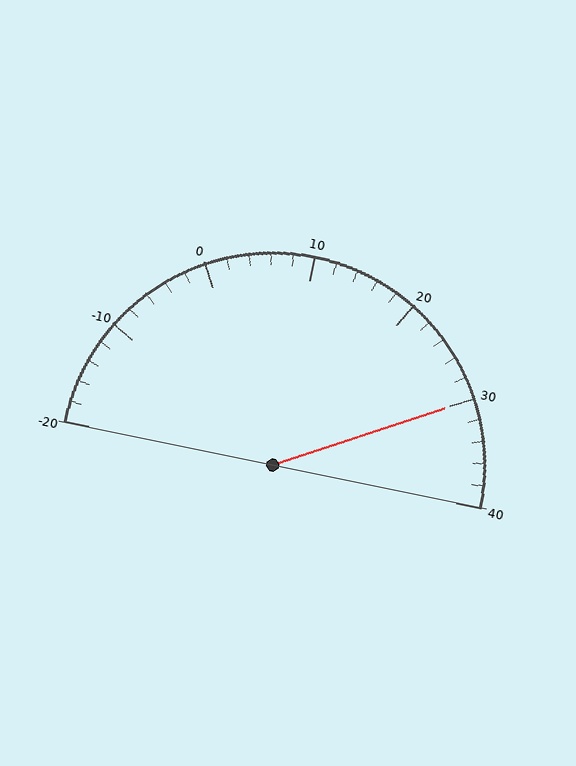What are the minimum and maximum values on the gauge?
The gauge ranges from -20 to 40.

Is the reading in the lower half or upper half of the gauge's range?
The reading is in the upper half of the range (-20 to 40).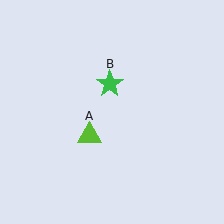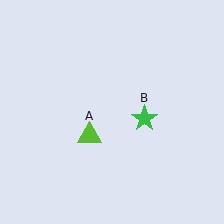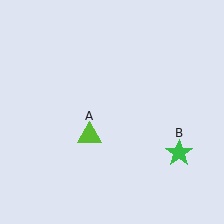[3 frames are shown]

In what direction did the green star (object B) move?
The green star (object B) moved down and to the right.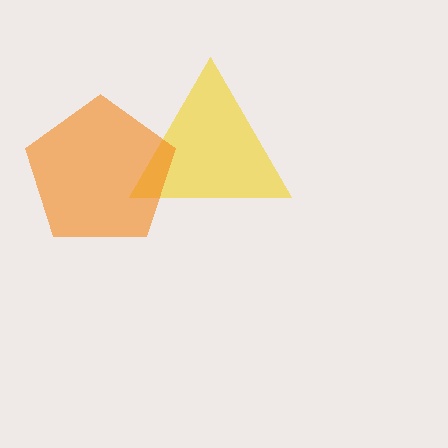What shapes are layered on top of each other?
The layered shapes are: a yellow triangle, an orange pentagon.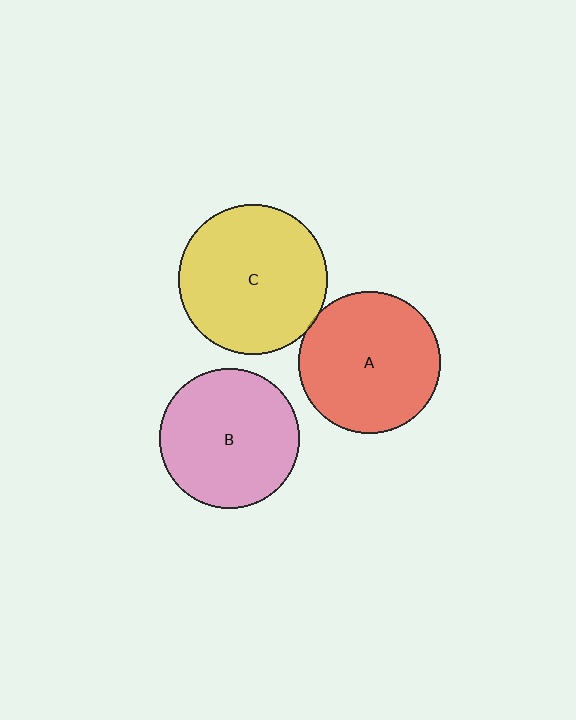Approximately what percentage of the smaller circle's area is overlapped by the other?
Approximately 5%.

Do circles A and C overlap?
Yes.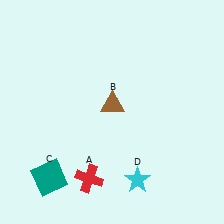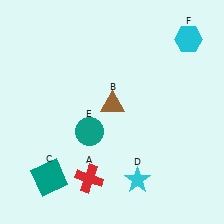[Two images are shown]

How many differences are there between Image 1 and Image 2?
There are 2 differences between the two images.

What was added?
A teal circle (E), a cyan hexagon (F) were added in Image 2.